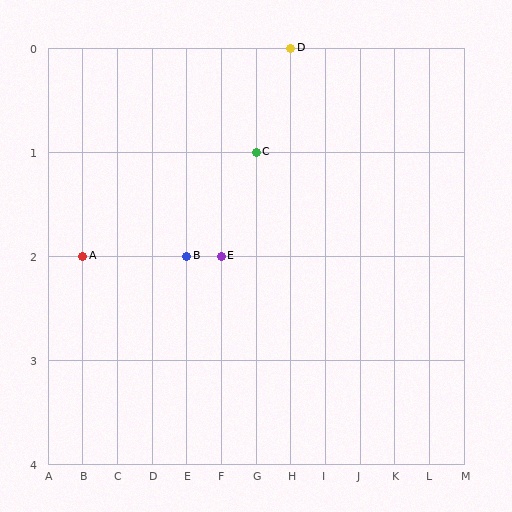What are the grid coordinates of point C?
Point C is at grid coordinates (G, 1).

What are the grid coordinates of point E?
Point E is at grid coordinates (F, 2).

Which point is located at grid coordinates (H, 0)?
Point D is at (H, 0).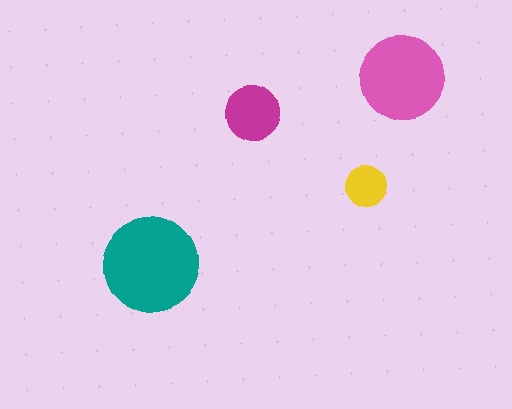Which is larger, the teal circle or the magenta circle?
The teal one.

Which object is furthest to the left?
The teal circle is leftmost.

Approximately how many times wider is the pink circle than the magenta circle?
About 1.5 times wider.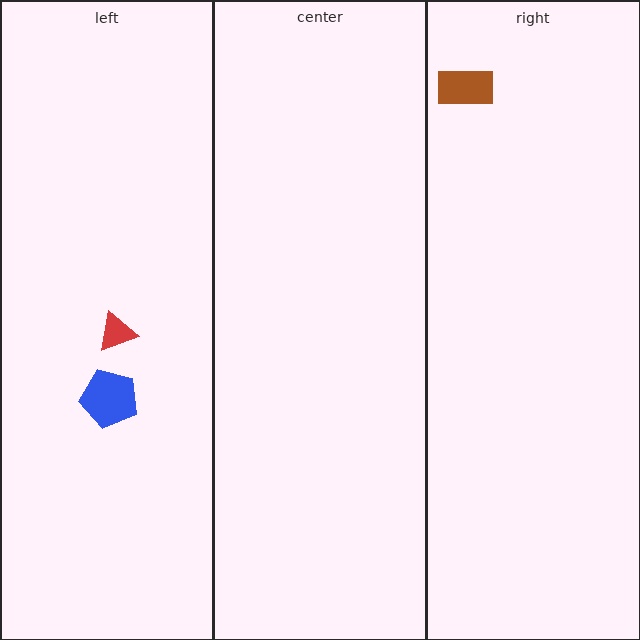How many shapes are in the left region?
2.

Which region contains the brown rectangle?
The right region.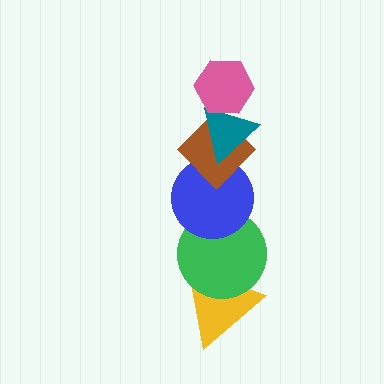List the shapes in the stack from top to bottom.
From top to bottom: the pink hexagon, the teal triangle, the brown diamond, the blue circle, the green circle, the yellow triangle.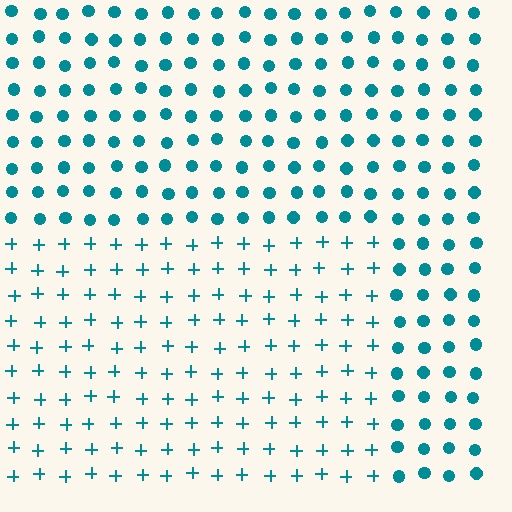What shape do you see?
I see a rectangle.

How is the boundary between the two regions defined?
The boundary is defined by a change in element shape: plus signs inside vs. circles outside. All elements share the same color and spacing.